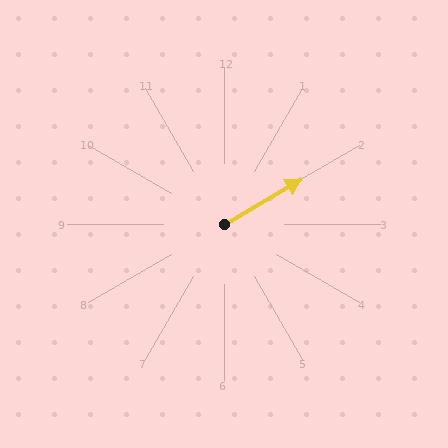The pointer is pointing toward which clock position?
Roughly 2 o'clock.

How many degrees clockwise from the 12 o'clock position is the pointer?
Approximately 60 degrees.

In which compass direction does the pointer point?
Northeast.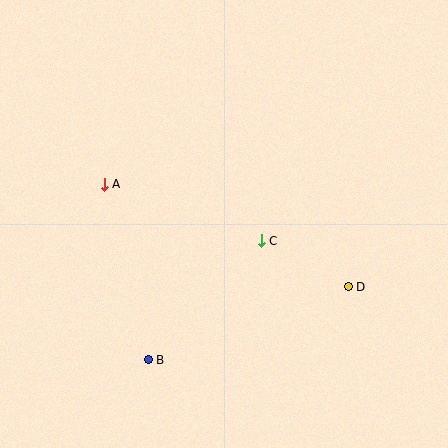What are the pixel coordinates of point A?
Point A is at (104, 184).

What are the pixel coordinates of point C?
Point C is at (261, 241).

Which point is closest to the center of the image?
Point C at (261, 241) is closest to the center.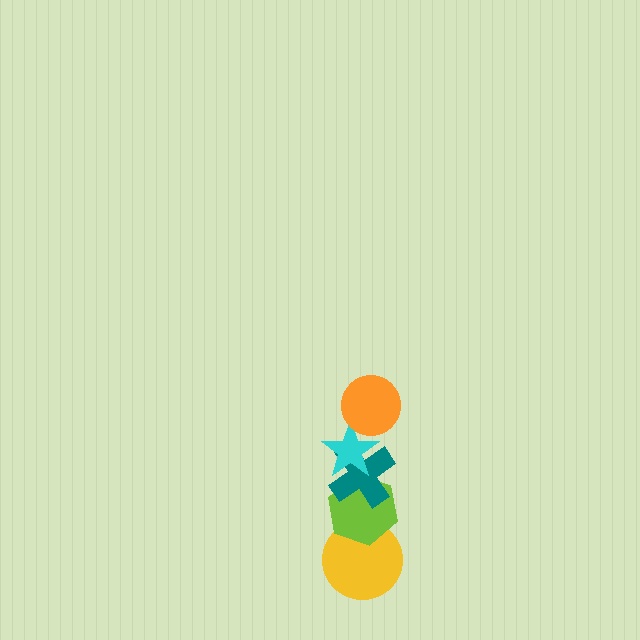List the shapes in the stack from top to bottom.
From top to bottom: the orange circle, the cyan star, the teal cross, the lime hexagon, the yellow circle.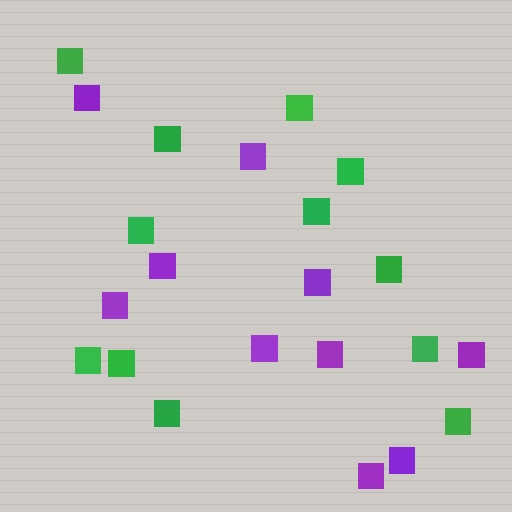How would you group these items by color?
There are 2 groups: one group of green squares (12) and one group of purple squares (10).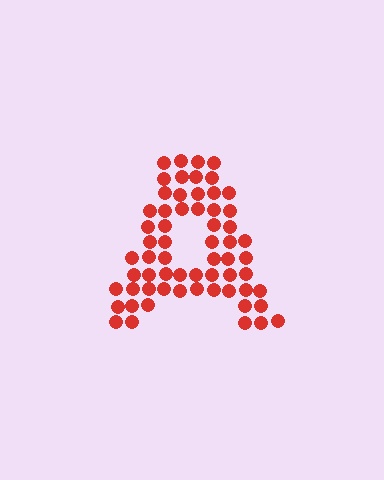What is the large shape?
The large shape is the letter A.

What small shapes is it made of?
It is made of small circles.